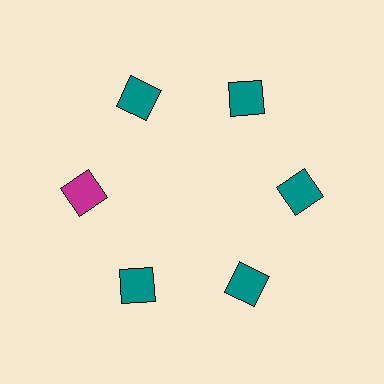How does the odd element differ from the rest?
It has a different color: magenta instead of teal.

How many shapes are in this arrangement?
There are 6 shapes arranged in a ring pattern.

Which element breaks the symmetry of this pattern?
The magenta square at roughly the 9 o'clock position breaks the symmetry. All other shapes are teal squares.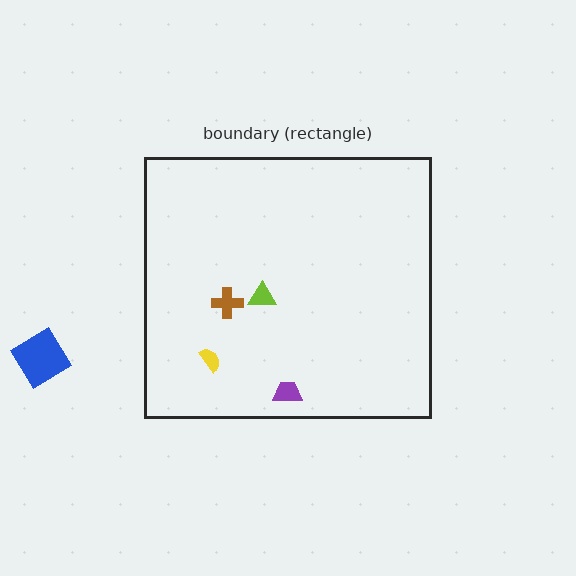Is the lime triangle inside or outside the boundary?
Inside.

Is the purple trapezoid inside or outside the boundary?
Inside.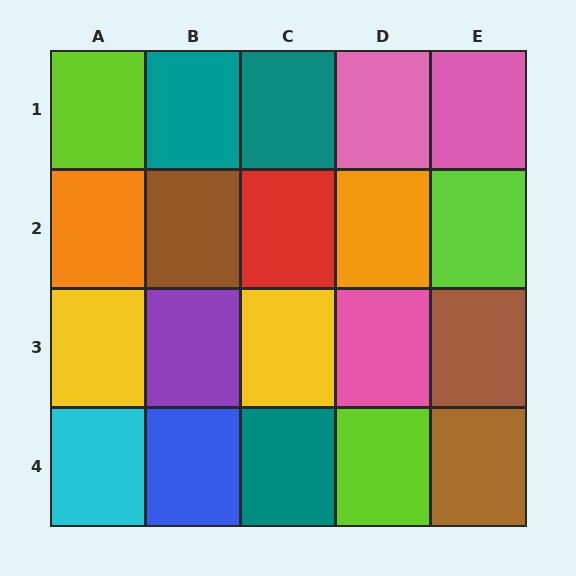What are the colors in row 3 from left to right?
Yellow, purple, yellow, pink, brown.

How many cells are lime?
3 cells are lime.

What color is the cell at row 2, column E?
Lime.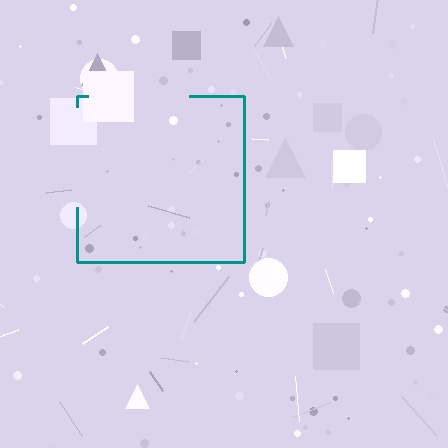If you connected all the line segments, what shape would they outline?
They would outline a square.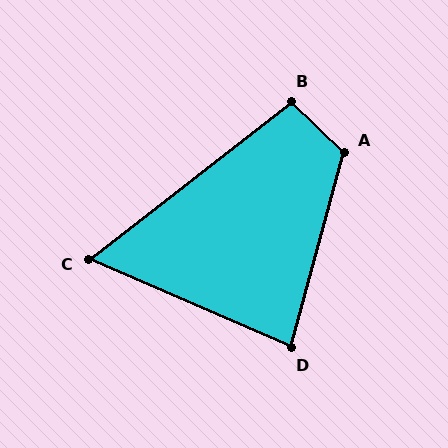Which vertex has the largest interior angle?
A, at approximately 119 degrees.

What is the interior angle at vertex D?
Approximately 82 degrees (acute).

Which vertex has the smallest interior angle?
C, at approximately 61 degrees.